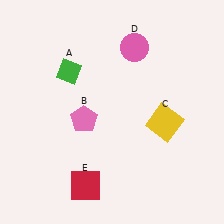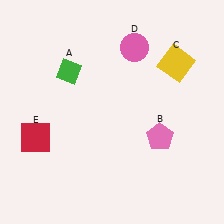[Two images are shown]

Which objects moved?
The objects that moved are: the pink pentagon (B), the yellow square (C), the red square (E).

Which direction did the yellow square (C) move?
The yellow square (C) moved up.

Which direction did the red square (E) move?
The red square (E) moved left.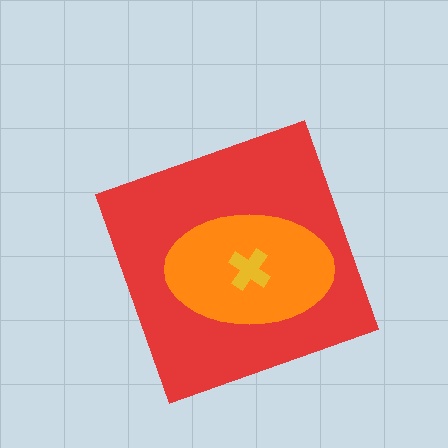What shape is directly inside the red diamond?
The orange ellipse.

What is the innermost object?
The yellow cross.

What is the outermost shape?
The red diamond.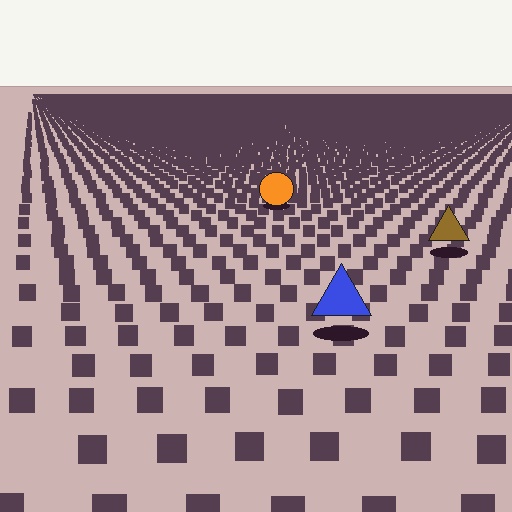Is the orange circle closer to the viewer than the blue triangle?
No. The blue triangle is closer — you can tell from the texture gradient: the ground texture is coarser near it.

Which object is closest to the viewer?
The blue triangle is closest. The texture marks near it are larger and more spread out.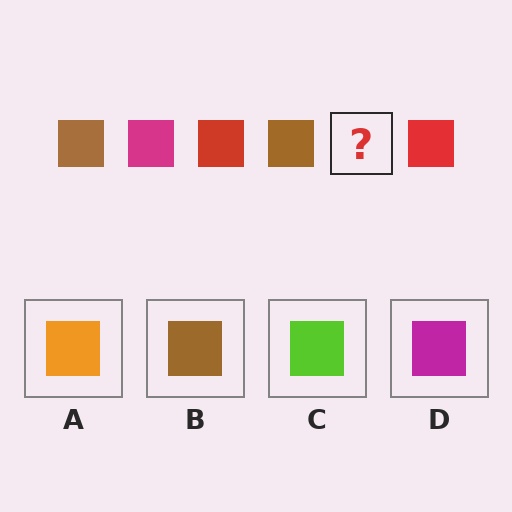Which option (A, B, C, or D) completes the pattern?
D.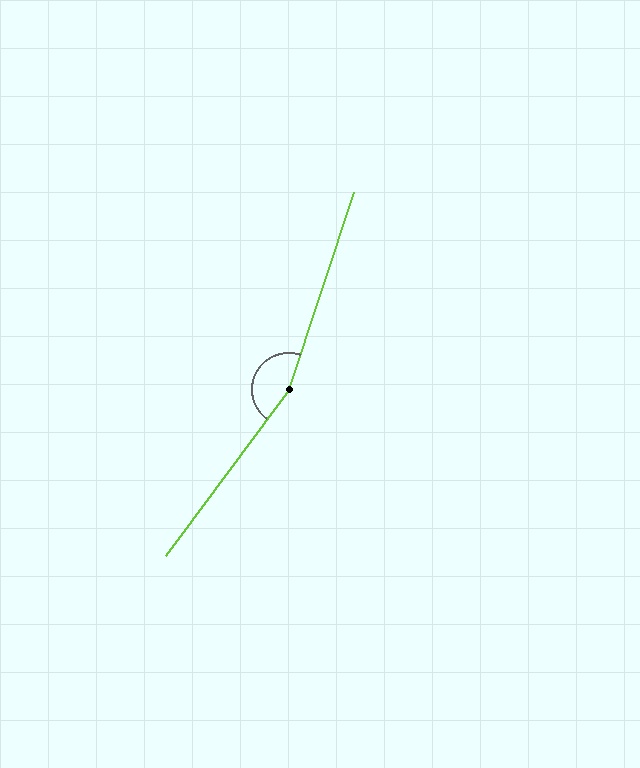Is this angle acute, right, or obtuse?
It is obtuse.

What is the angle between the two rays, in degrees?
Approximately 162 degrees.